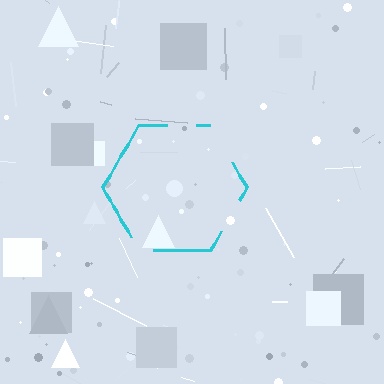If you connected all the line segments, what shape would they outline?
They would outline a hexagon.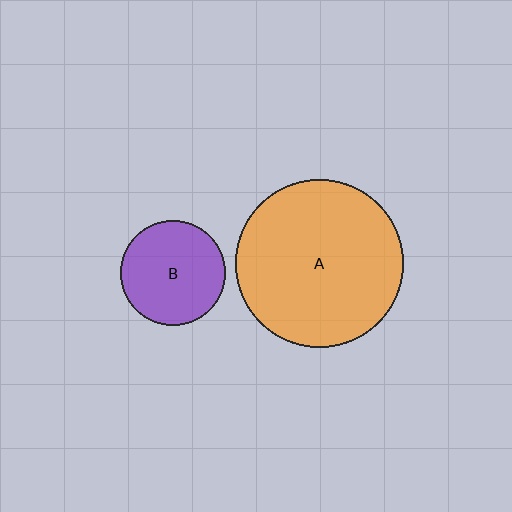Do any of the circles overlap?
No, none of the circles overlap.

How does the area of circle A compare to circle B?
Approximately 2.5 times.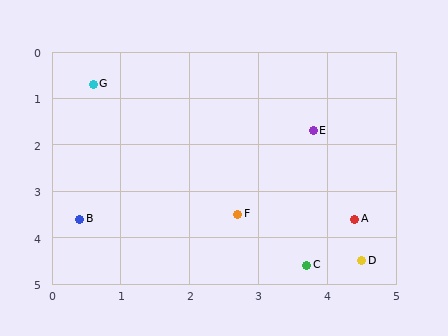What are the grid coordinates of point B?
Point B is at approximately (0.4, 3.6).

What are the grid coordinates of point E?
Point E is at approximately (3.8, 1.7).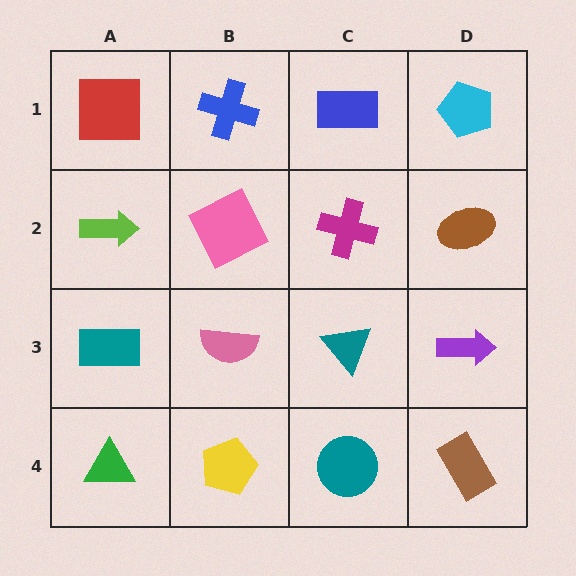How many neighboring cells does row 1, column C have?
3.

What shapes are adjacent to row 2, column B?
A blue cross (row 1, column B), a pink semicircle (row 3, column B), a lime arrow (row 2, column A), a magenta cross (row 2, column C).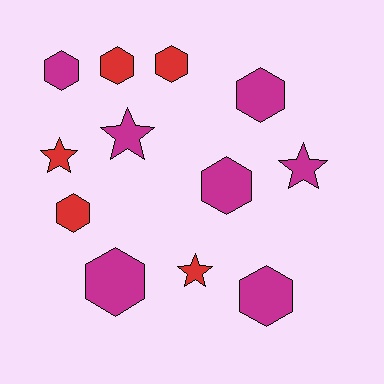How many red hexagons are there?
There are 3 red hexagons.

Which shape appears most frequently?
Hexagon, with 8 objects.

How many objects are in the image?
There are 12 objects.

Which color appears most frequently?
Magenta, with 7 objects.